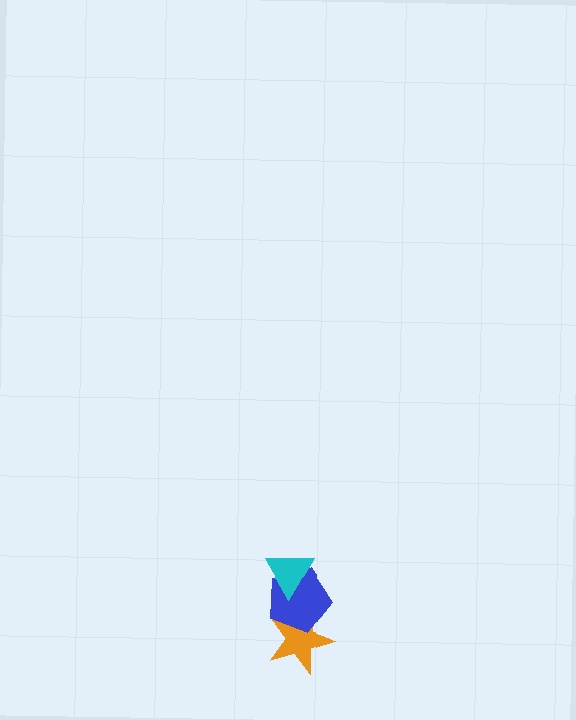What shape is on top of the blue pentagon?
The cyan triangle is on top of the blue pentagon.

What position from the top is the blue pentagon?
The blue pentagon is 2nd from the top.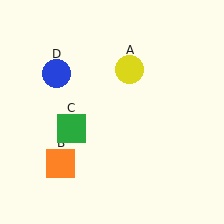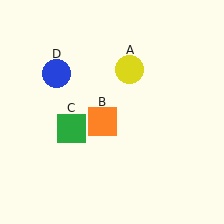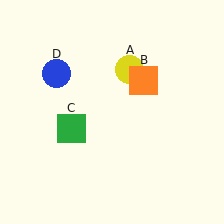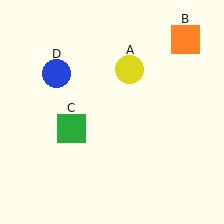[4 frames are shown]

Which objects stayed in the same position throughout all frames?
Yellow circle (object A) and green square (object C) and blue circle (object D) remained stationary.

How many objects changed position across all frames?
1 object changed position: orange square (object B).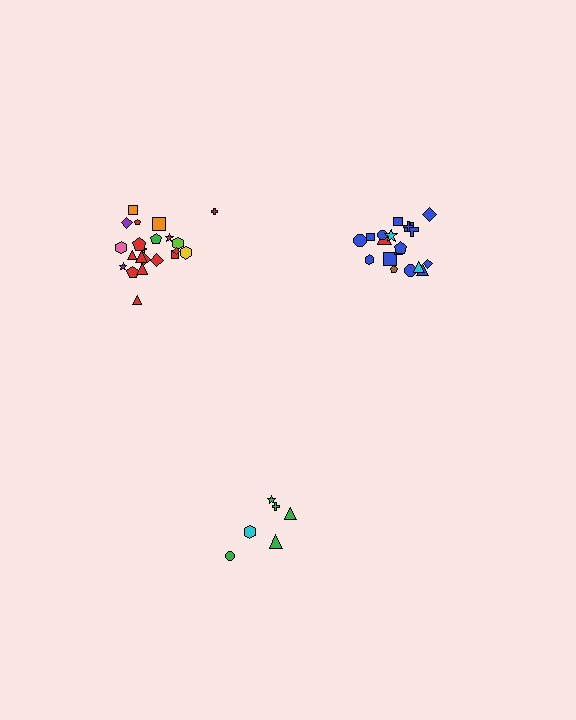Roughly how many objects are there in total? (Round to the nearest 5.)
Roughly 45 objects in total.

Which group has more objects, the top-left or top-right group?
The top-left group.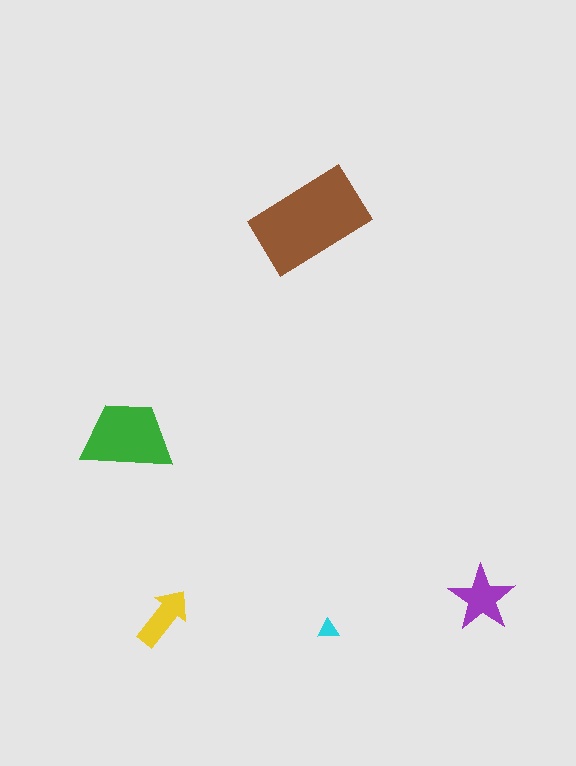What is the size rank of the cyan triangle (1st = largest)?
5th.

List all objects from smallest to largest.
The cyan triangle, the yellow arrow, the purple star, the green trapezoid, the brown rectangle.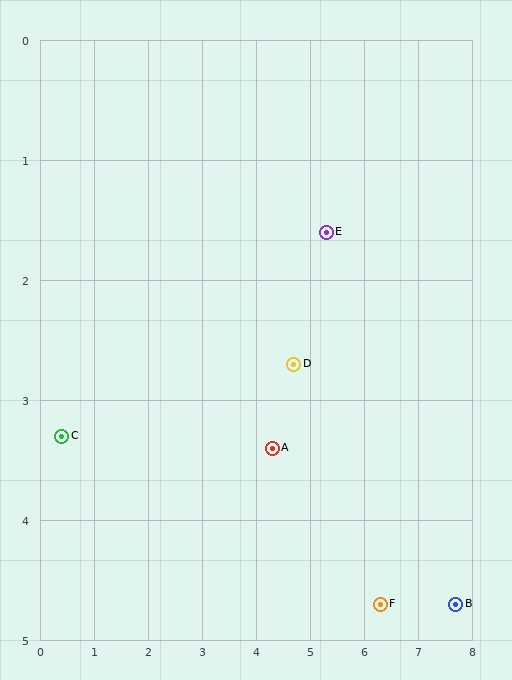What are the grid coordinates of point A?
Point A is at approximately (4.3, 3.4).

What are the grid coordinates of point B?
Point B is at approximately (7.7, 4.7).